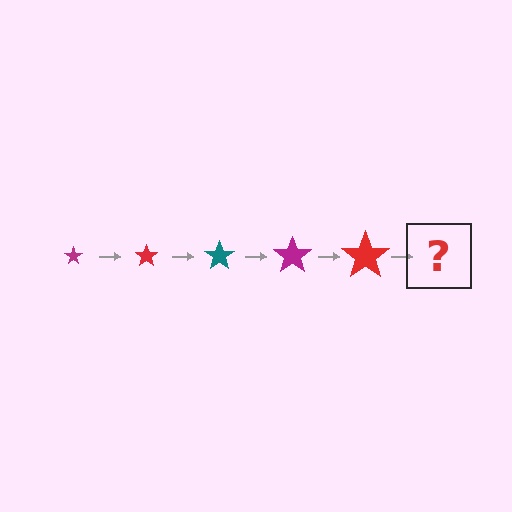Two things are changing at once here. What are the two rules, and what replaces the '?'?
The two rules are that the star grows larger each step and the color cycles through magenta, red, and teal. The '?' should be a teal star, larger than the previous one.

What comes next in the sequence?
The next element should be a teal star, larger than the previous one.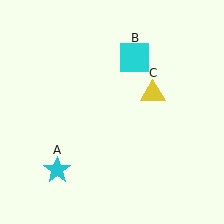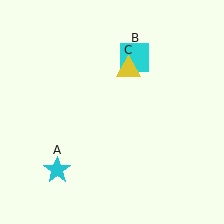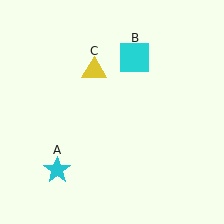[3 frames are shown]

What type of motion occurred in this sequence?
The yellow triangle (object C) rotated counterclockwise around the center of the scene.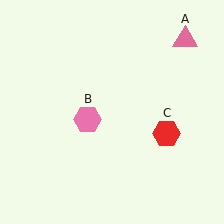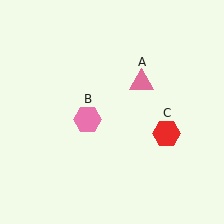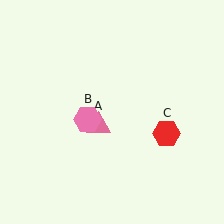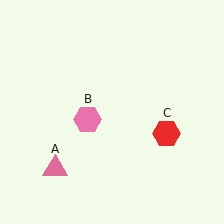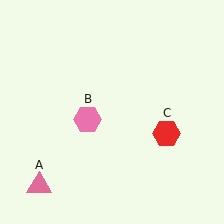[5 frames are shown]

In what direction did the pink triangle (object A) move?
The pink triangle (object A) moved down and to the left.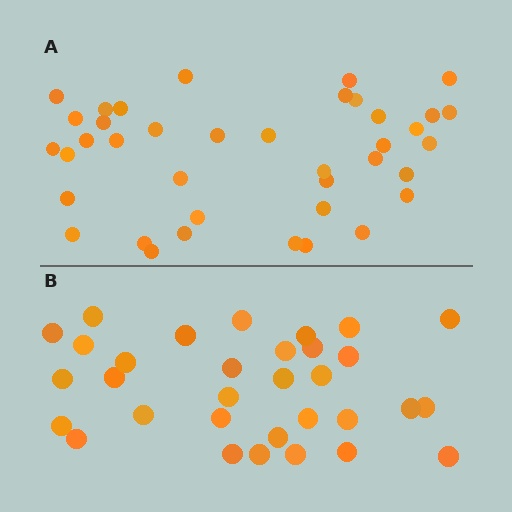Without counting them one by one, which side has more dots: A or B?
Region A (the top region) has more dots.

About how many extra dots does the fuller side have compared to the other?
Region A has roughly 8 or so more dots than region B.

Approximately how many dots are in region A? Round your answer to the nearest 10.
About 40 dots. (The exact count is 39, which rounds to 40.)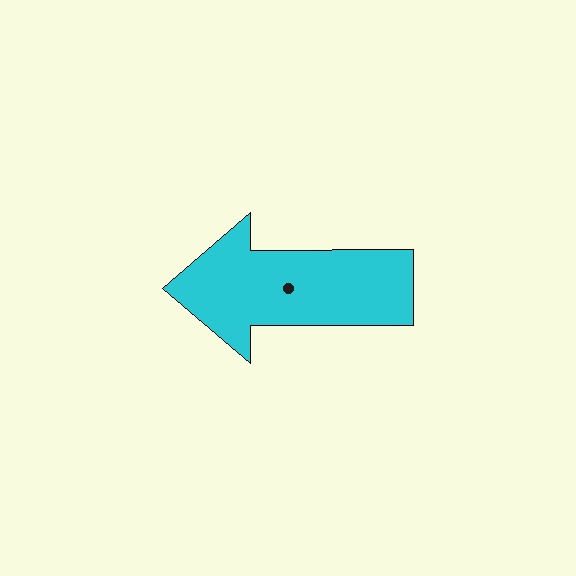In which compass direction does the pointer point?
West.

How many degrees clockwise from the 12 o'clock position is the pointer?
Approximately 270 degrees.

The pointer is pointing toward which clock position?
Roughly 9 o'clock.